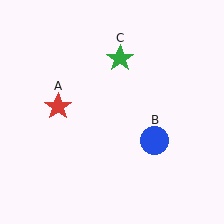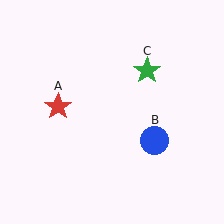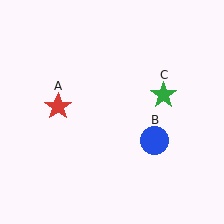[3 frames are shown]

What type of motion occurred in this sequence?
The green star (object C) rotated clockwise around the center of the scene.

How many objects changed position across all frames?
1 object changed position: green star (object C).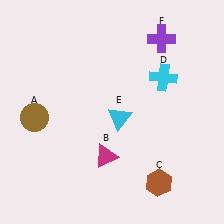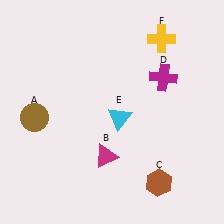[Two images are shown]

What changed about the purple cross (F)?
In Image 1, F is purple. In Image 2, it changed to yellow.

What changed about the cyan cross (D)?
In Image 1, D is cyan. In Image 2, it changed to magenta.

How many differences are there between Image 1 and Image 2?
There are 2 differences between the two images.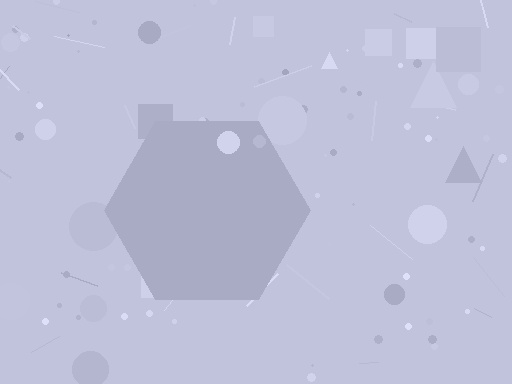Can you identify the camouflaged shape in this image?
The camouflaged shape is a hexagon.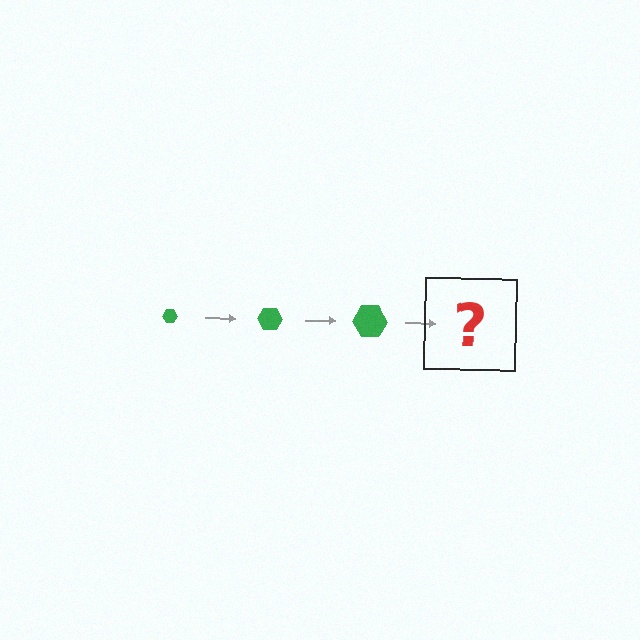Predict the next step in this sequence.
The next step is a green hexagon, larger than the previous one.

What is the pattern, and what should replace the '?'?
The pattern is that the hexagon gets progressively larger each step. The '?' should be a green hexagon, larger than the previous one.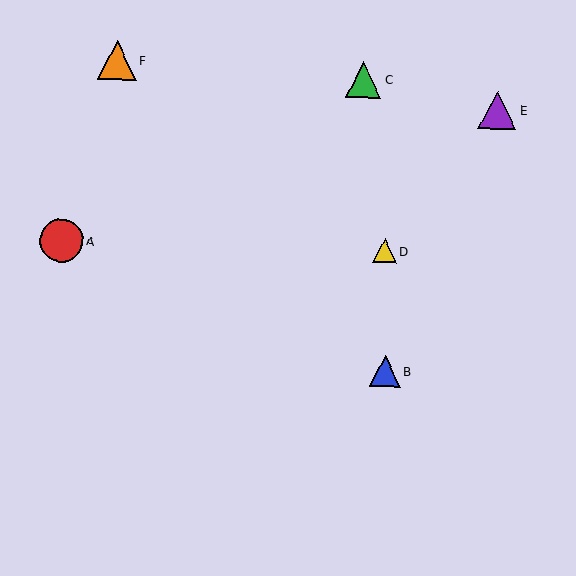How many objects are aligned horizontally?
2 objects (A, D) are aligned horizontally.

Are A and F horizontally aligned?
No, A is at y≈240 and F is at y≈61.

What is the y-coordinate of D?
Object D is at y≈251.